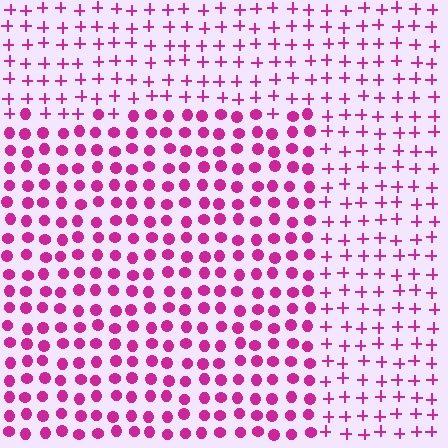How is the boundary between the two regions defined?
The boundary is defined by a change in element shape: circles inside vs. plus signs outside. All elements share the same color and spacing.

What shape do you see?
I see a rectangle.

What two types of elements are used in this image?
The image uses circles inside the rectangle region and plus signs outside it.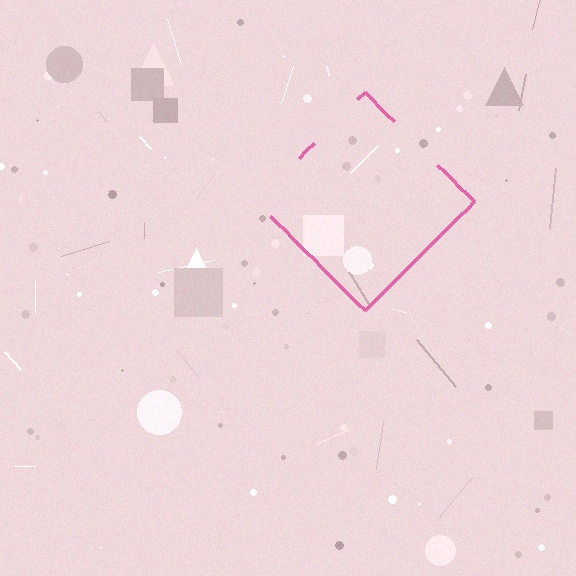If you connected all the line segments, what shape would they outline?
They would outline a diamond.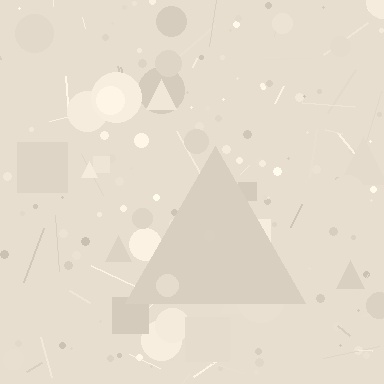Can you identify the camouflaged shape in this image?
The camouflaged shape is a triangle.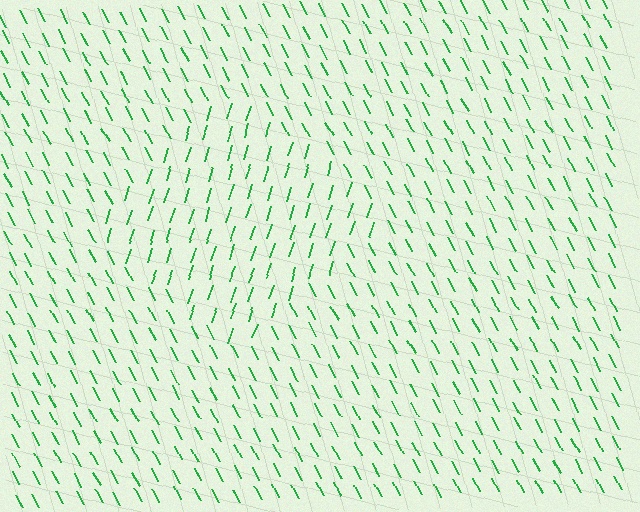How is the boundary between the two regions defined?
The boundary is defined purely by a change in line orientation (approximately 45 degrees difference). All lines are the same color and thickness.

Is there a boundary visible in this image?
Yes, there is a texture boundary formed by a change in line orientation.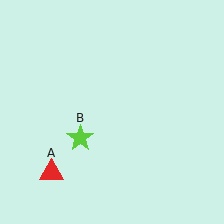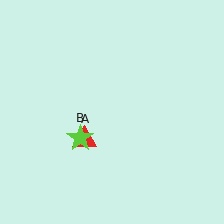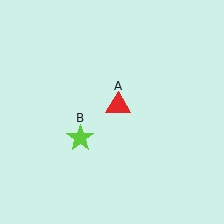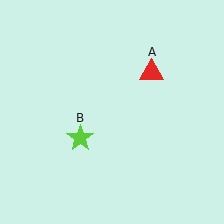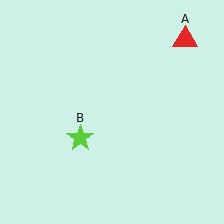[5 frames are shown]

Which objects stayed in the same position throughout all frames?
Lime star (object B) remained stationary.